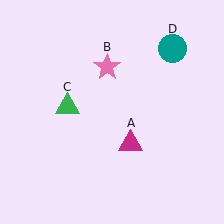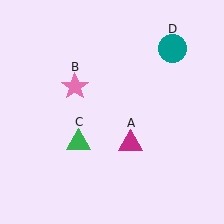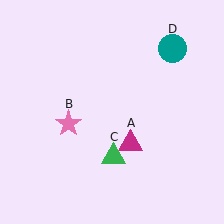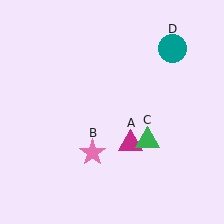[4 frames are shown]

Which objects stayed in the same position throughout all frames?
Magenta triangle (object A) and teal circle (object D) remained stationary.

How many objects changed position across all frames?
2 objects changed position: pink star (object B), green triangle (object C).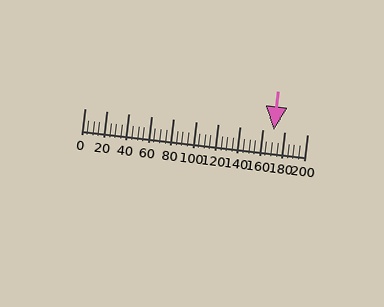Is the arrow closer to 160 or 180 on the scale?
The arrow is closer to 180.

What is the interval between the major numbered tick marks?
The major tick marks are spaced 20 units apart.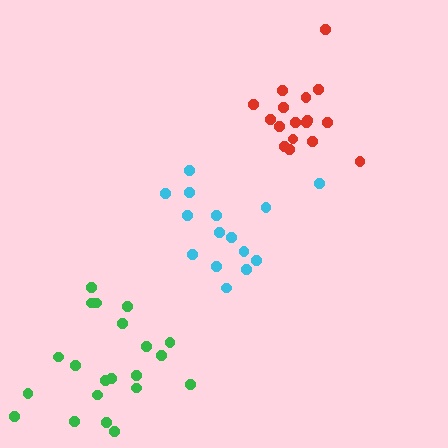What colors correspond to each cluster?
The clusters are colored: green, red, cyan.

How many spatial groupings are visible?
There are 3 spatial groupings.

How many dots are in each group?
Group 1: 21 dots, Group 2: 17 dots, Group 3: 15 dots (53 total).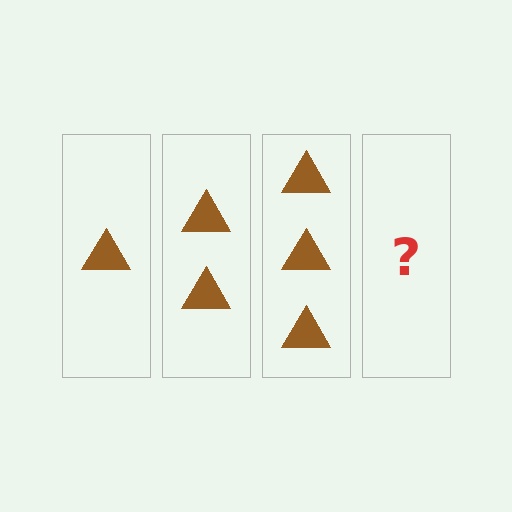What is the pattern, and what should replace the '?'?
The pattern is that each step adds one more triangle. The '?' should be 4 triangles.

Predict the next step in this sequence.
The next step is 4 triangles.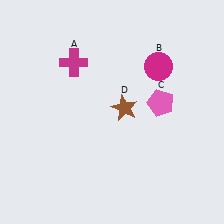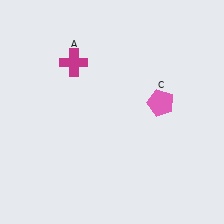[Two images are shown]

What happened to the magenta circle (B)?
The magenta circle (B) was removed in Image 2. It was in the top-right area of Image 1.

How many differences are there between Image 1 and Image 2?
There are 2 differences between the two images.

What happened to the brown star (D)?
The brown star (D) was removed in Image 2. It was in the top-right area of Image 1.